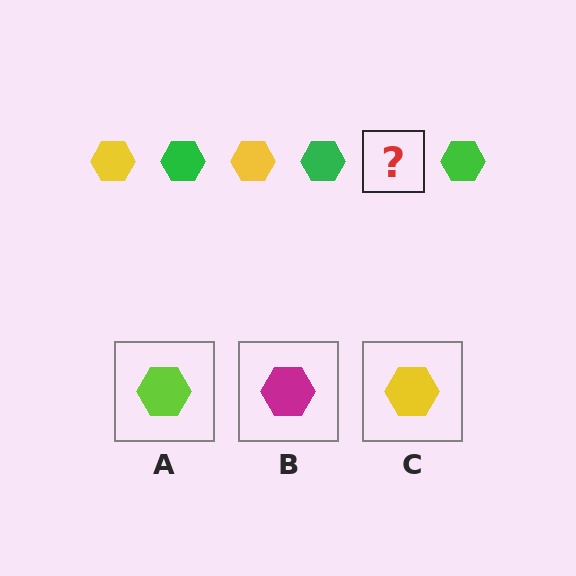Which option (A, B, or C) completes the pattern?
C.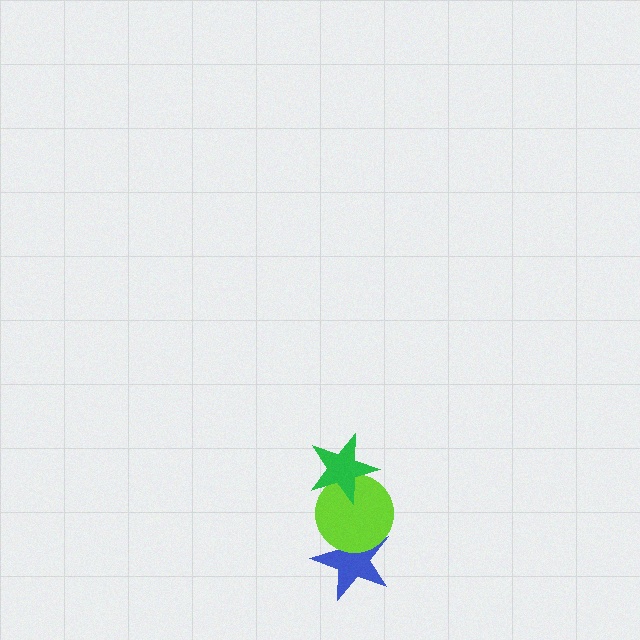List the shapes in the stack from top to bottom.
From top to bottom: the green star, the lime circle, the blue star.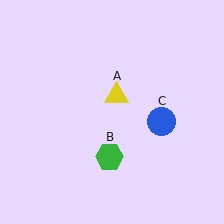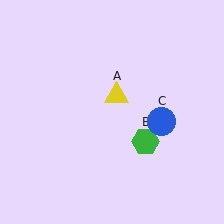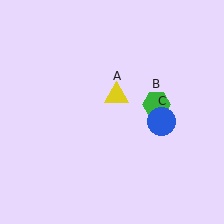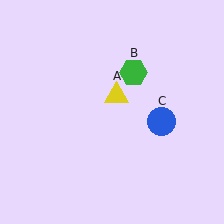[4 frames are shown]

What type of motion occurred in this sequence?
The green hexagon (object B) rotated counterclockwise around the center of the scene.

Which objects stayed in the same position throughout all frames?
Yellow triangle (object A) and blue circle (object C) remained stationary.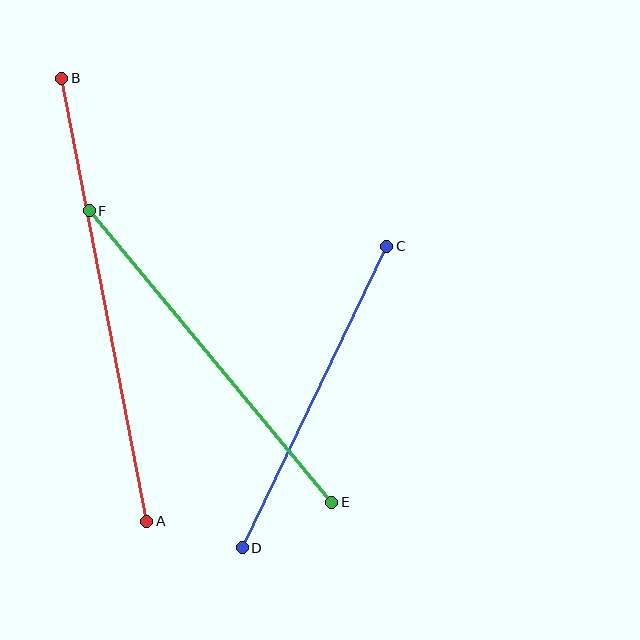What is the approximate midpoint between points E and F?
The midpoint is at approximately (210, 357) pixels.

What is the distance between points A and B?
The distance is approximately 451 pixels.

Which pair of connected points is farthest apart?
Points A and B are farthest apart.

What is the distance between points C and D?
The distance is approximately 334 pixels.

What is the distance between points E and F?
The distance is approximately 379 pixels.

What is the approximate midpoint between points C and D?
The midpoint is at approximately (314, 397) pixels.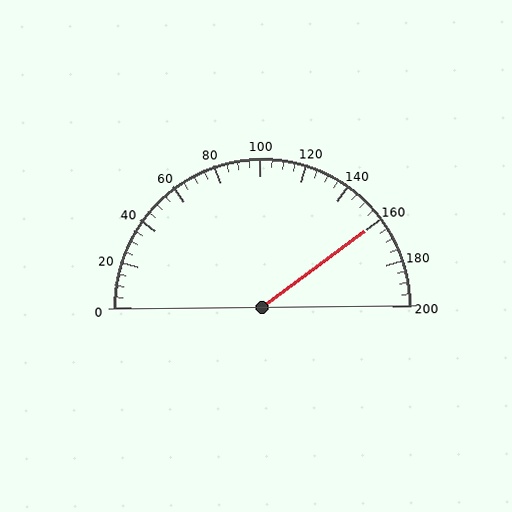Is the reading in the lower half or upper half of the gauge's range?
The reading is in the upper half of the range (0 to 200).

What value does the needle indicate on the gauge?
The needle indicates approximately 160.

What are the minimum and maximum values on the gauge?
The gauge ranges from 0 to 200.